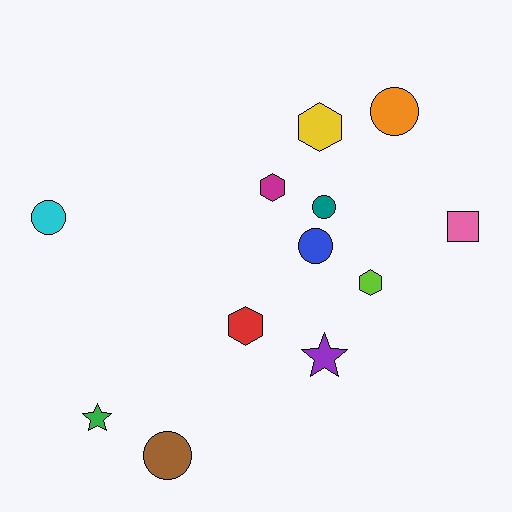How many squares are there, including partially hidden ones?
There is 1 square.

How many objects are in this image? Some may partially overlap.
There are 12 objects.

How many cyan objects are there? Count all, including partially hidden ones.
There is 1 cyan object.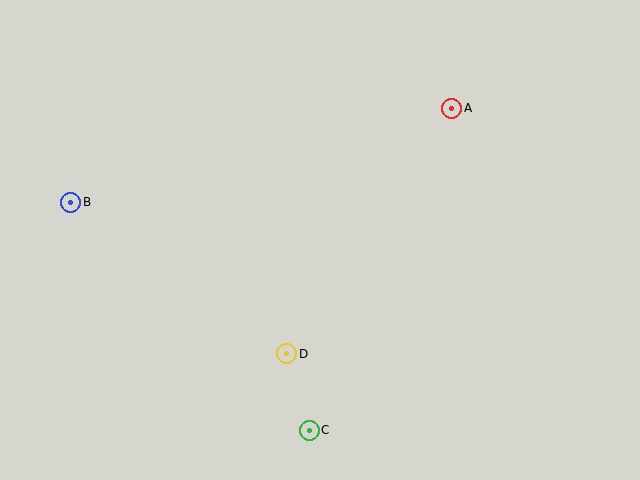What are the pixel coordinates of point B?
Point B is at (71, 202).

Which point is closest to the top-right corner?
Point A is closest to the top-right corner.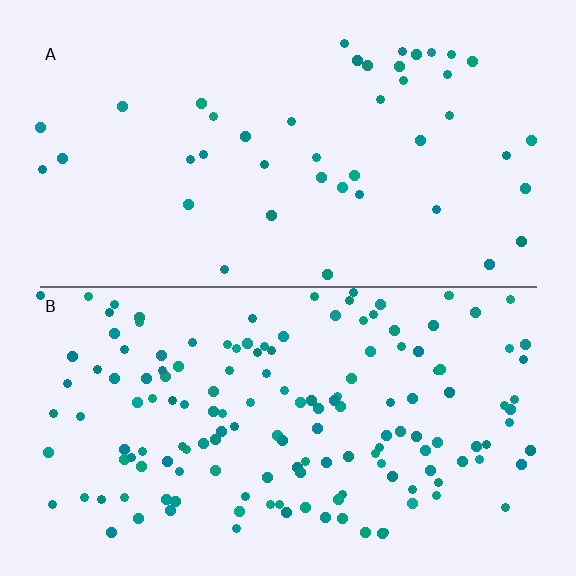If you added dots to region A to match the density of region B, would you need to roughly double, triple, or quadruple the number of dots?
Approximately quadruple.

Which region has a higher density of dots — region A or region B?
B (the bottom).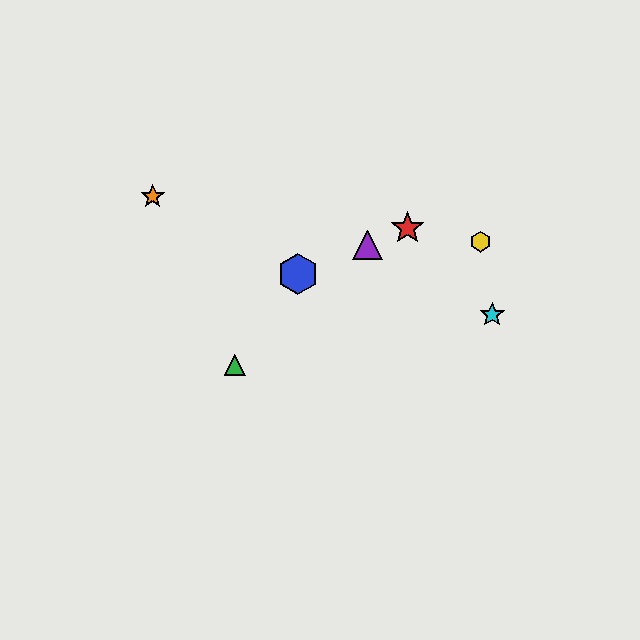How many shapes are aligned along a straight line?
3 shapes (the red star, the blue hexagon, the purple triangle) are aligned along a straight line.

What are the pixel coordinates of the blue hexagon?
The blue hexagon is at (298, 274).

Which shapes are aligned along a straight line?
The red star, the blue hexagon, the purple triangle are aligned along a straight line.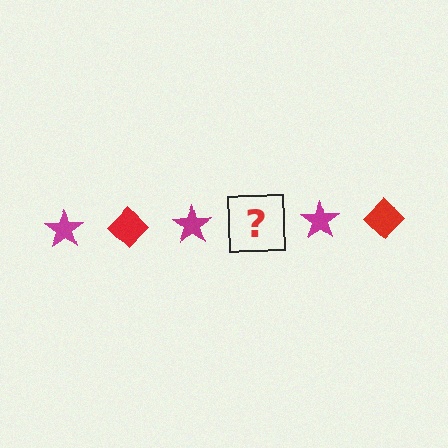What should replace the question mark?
The question mark should be replaced with a red diamond.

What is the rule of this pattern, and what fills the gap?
The rule is that the pattern alternates between magenta star and red diamond. The gap should be filled with a red diamond.